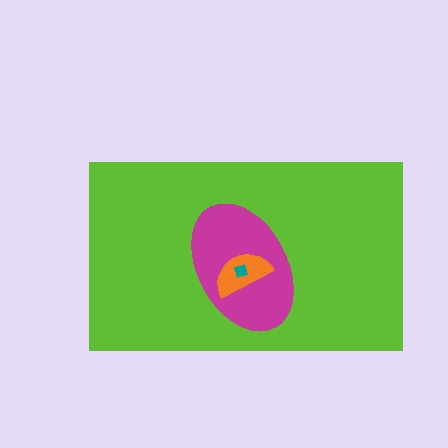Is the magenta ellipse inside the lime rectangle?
Yes.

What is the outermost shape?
The lime rectangle.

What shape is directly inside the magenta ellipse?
The orange semicircle.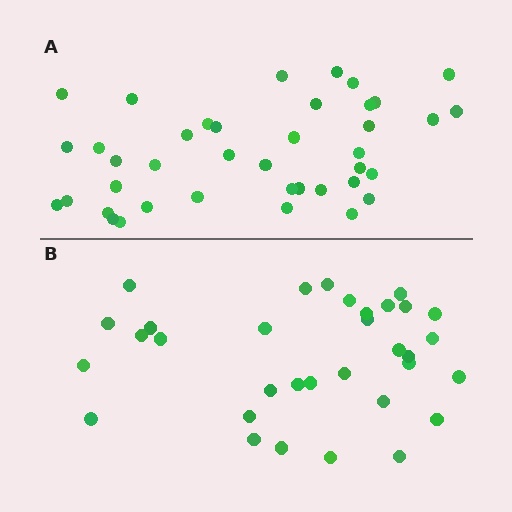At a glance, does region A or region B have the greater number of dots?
Region A (the top region) has more dots.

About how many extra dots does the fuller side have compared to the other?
Region A has roughly 8 or so more dots than region B.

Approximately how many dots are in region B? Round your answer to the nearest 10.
About 30 dots. (The exact count is 33, which rounds to 30.)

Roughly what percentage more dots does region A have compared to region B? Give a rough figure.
About 20% more.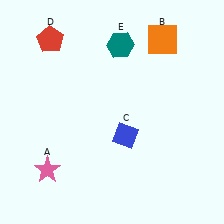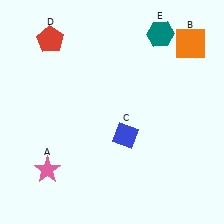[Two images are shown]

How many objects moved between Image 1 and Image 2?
2 objects moved between the two images.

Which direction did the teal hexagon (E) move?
The teal hexagon (E) moved right.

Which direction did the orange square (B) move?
The orange square (B) moved right.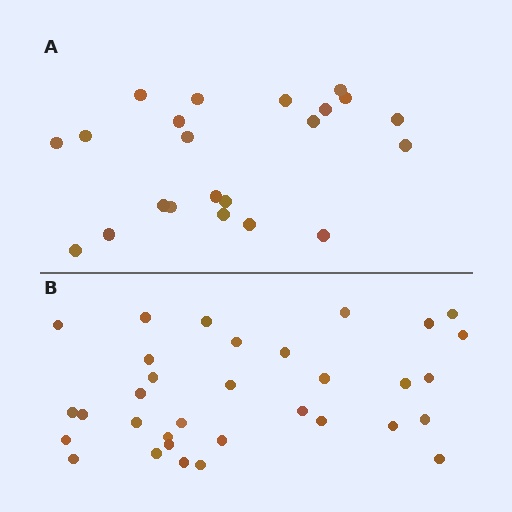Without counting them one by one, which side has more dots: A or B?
Region B (the bottom region) has more dots.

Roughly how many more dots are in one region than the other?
Region B has roughly 12 or so more dots than region A.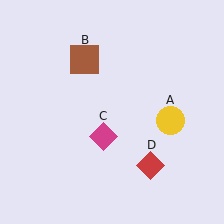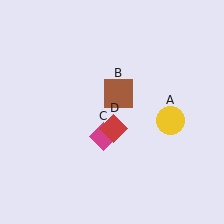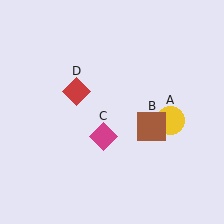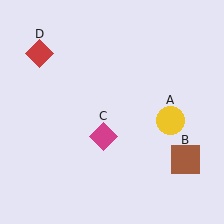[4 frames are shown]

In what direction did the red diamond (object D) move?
The red diamond (object D) moved up and to the left.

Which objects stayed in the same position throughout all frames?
Yellow circle (object A) and magenta diamond (object C) remained stationary.